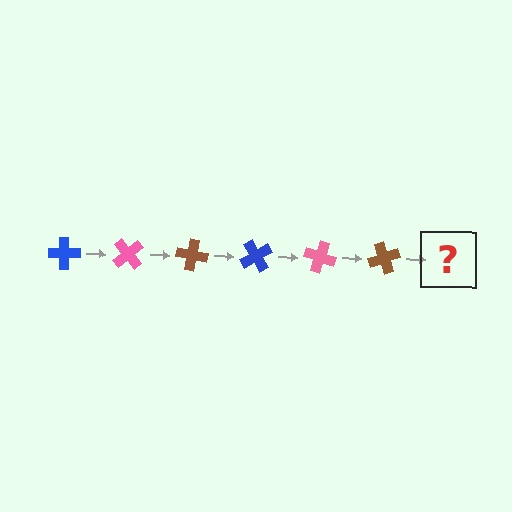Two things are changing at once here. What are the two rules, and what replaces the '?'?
The two rules are that it rotates 50 degrees each step and the color cycles through blue, pink, and brown. The '?' should be a blue cross, rotated 300 degrees from the start.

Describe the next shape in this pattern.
It should be a blue cross, rotated 300 degrees from the start.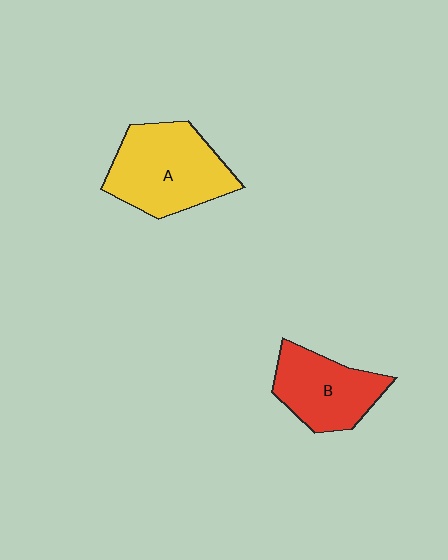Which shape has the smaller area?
Shape B (red).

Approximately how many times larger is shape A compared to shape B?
Approximately 1.3 times.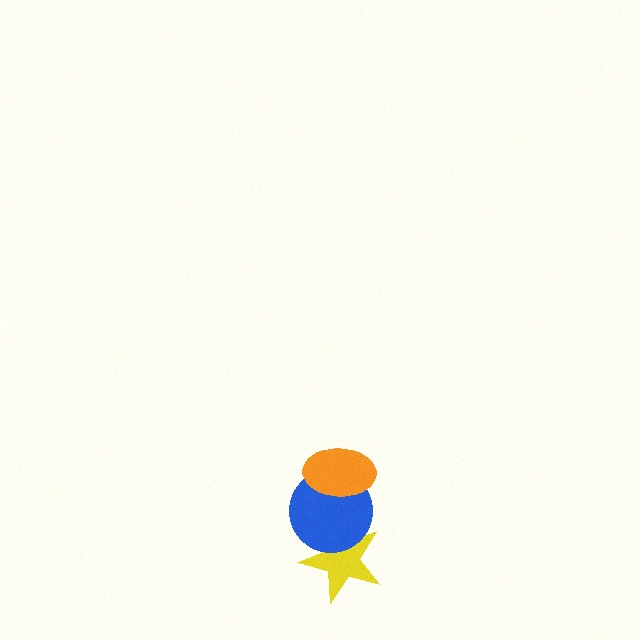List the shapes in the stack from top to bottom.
From top to bottom: the orange ellipse, the blue circle, the yellow star.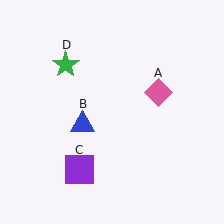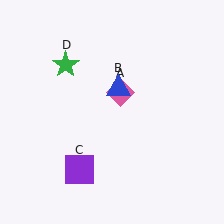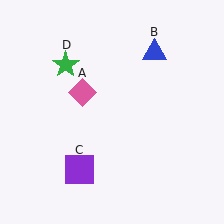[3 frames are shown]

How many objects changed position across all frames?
2 objects changed position: pink diamond (object A), blue triangle (object B).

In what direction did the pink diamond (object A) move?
The pink diamond (object A) moved left.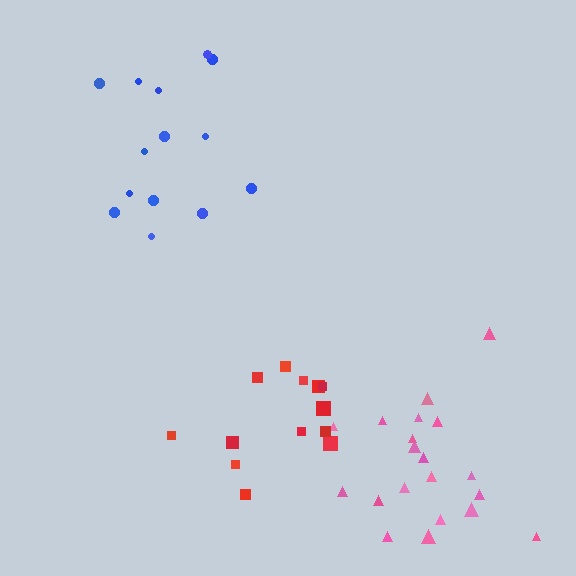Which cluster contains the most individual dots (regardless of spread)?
Pink (20).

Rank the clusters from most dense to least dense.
red, pink, blue.